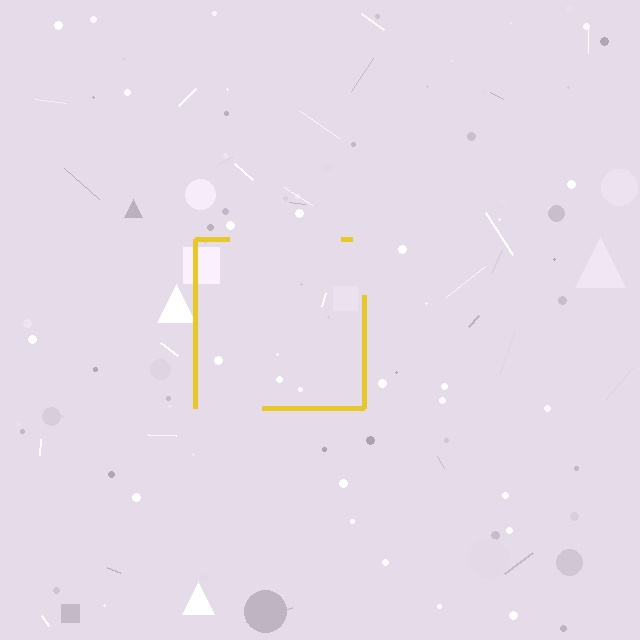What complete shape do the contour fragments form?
The contour fragments form a square.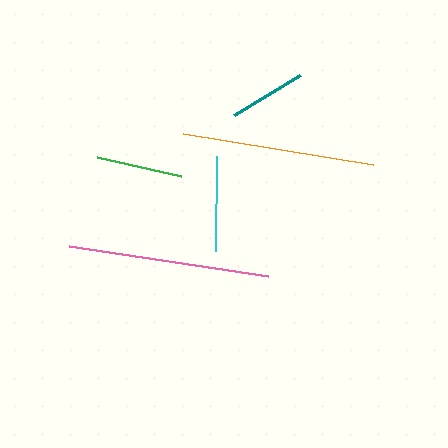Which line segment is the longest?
The pink line is the longest at approximately 202 pixels.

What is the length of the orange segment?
The orange segment is approximately 193 pixels long.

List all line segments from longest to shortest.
From longest to shortest: pink, orange, cyan, green, teal.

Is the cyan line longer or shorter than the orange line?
The orange line is longer than the cyan line.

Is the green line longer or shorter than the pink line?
The pink line is longer than the green line.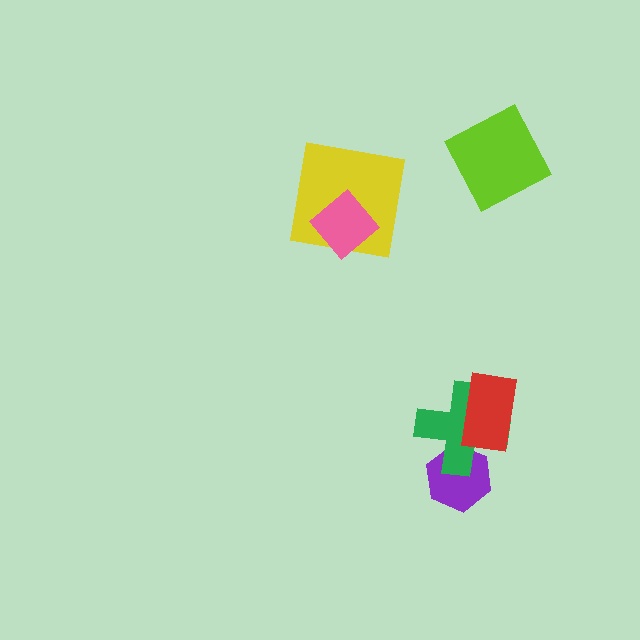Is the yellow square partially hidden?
Yes, it is partially covered by another shape.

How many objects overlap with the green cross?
2 objects overlap with the green cross.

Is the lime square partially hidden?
No, no other shape covers it.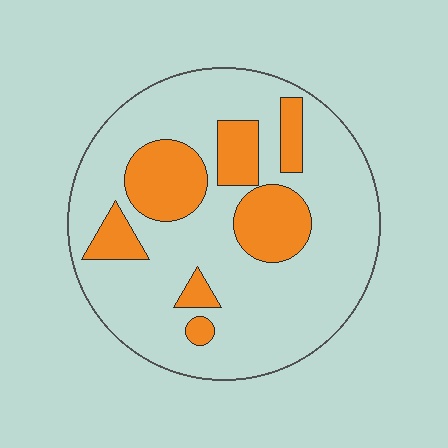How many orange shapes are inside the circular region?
7.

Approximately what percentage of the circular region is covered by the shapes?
Approximately 25%.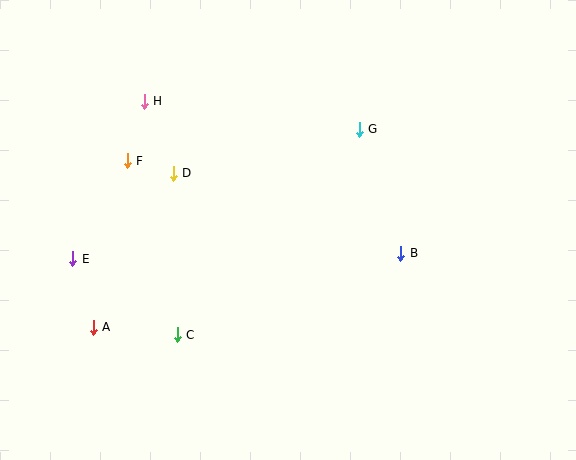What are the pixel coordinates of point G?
Point G is at (359, 129).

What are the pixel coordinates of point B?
Point B is at (401, 253).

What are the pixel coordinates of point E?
Point E is at (73, 259).